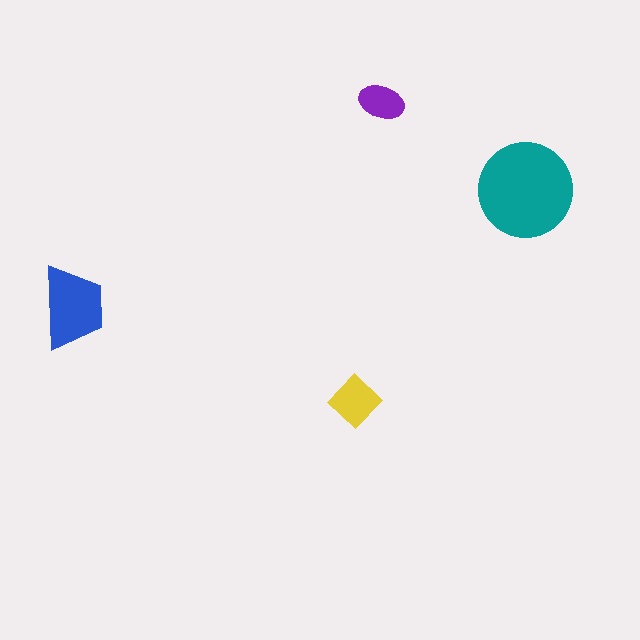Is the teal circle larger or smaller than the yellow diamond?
Larger.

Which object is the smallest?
The purple ellipse.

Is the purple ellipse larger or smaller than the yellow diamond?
Smaller.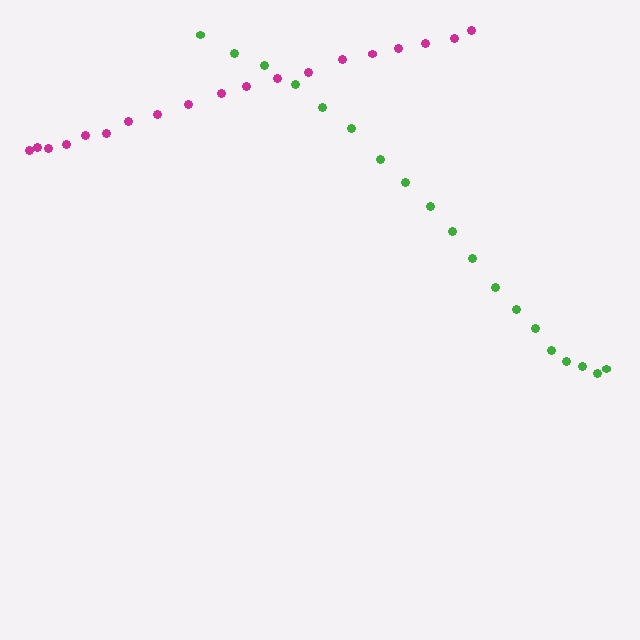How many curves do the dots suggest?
There are 2 distinct paths.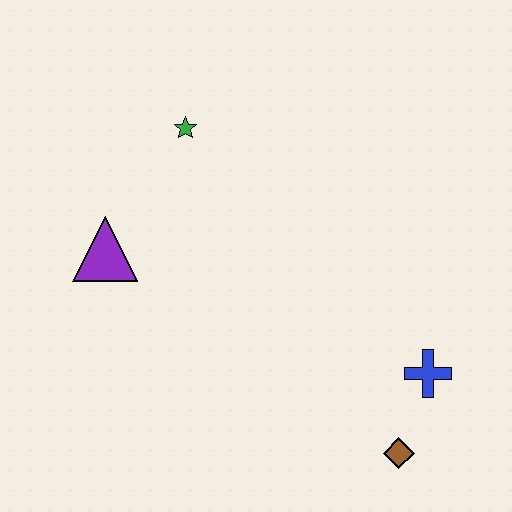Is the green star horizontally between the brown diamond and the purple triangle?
Yes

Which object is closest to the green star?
The purple triangle is closest to the green star.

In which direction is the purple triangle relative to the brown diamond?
The purple triangle is to the left of the brown diamond.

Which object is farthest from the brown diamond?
The green star is farthest from the brown diamond.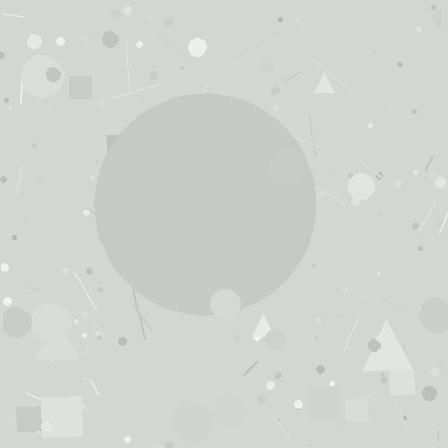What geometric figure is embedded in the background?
A circle is embedded in the background.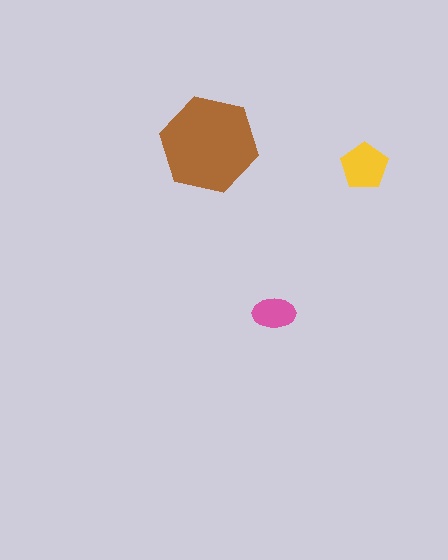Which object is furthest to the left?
The brown hexagon is leftmost.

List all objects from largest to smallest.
The brown hexagon, the yellow pentagon, the pink ellipse.